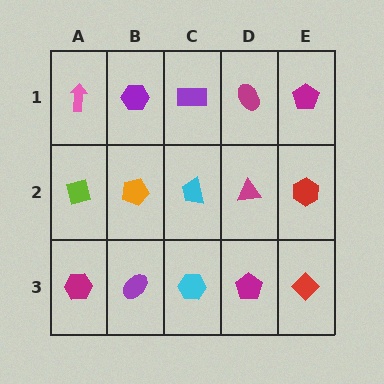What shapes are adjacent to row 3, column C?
A cyan trapezoid (row 2, column C), a purple ellipse (row 3, column B), a magenta pentagon (row 3, column D).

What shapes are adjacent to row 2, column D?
A magenta ellipse (row 1, column D), a magenta pentagon (row 3, column D), a cyan trapezoid (row 2, column C), a red hexagon (row 2, column E).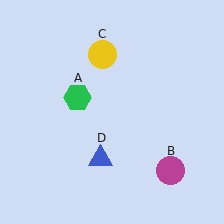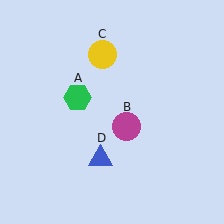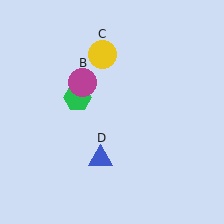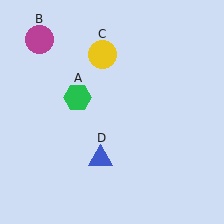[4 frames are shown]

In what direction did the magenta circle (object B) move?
The magenta circle (object B) moved up and to the left.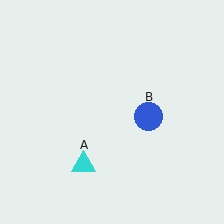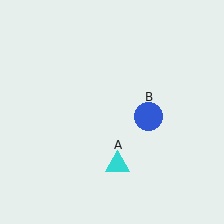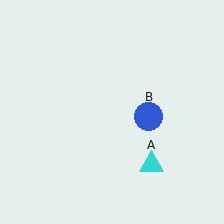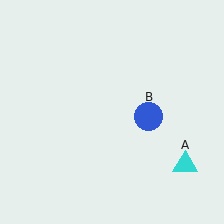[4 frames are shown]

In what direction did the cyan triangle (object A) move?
The cyan triangle (object A) moved right.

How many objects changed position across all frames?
1 object changed position: cyan triangle (object A).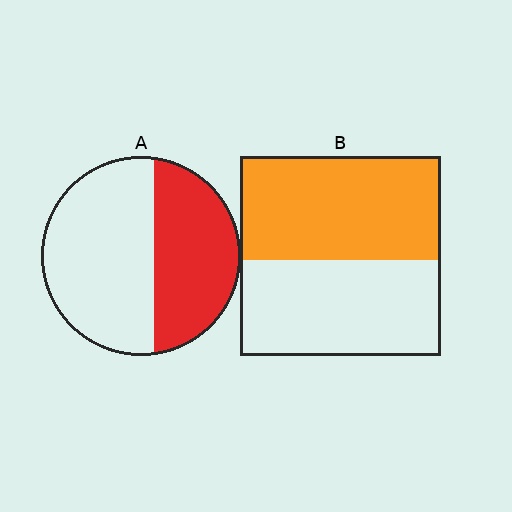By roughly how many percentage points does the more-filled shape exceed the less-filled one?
By roughly 10 percentage points (B over A).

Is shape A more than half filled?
No.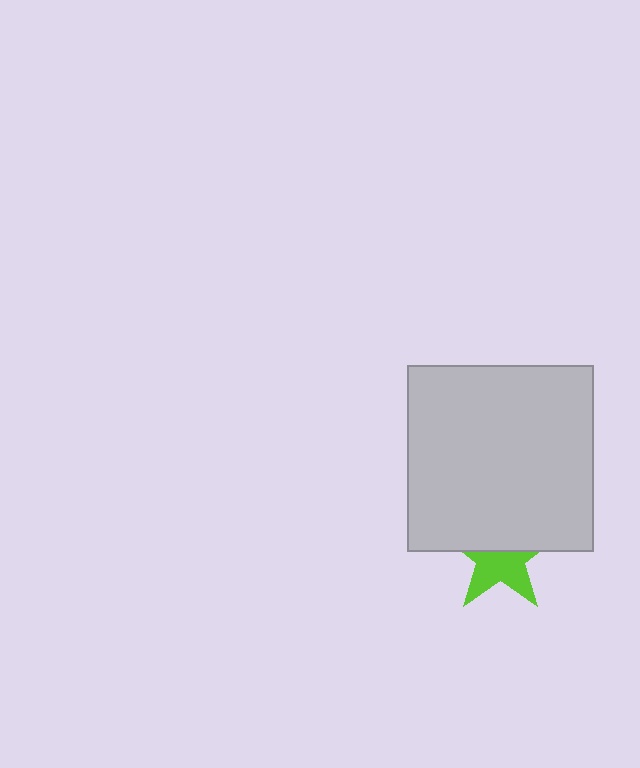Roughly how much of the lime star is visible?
About half of it is visible (roughly 52%).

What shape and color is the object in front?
The object in front is a light gray square.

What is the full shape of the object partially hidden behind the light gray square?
The partially hidden object is a lime star.